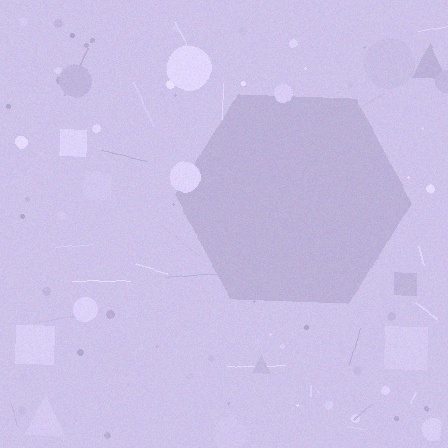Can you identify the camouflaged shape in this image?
The camouflaged shape is a hexagon.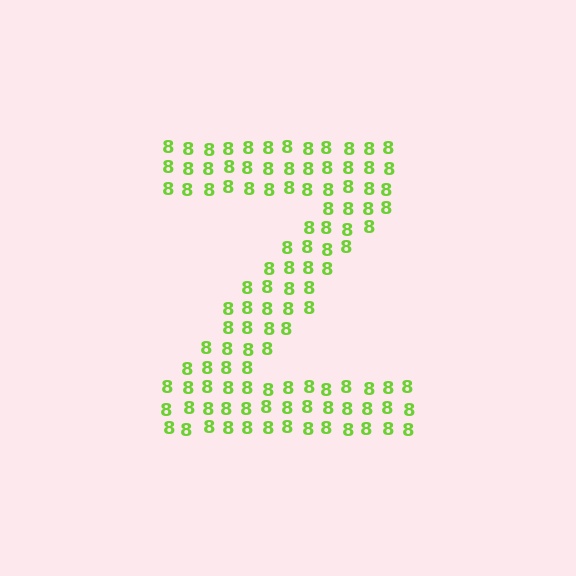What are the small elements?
The small elements are digit 8's.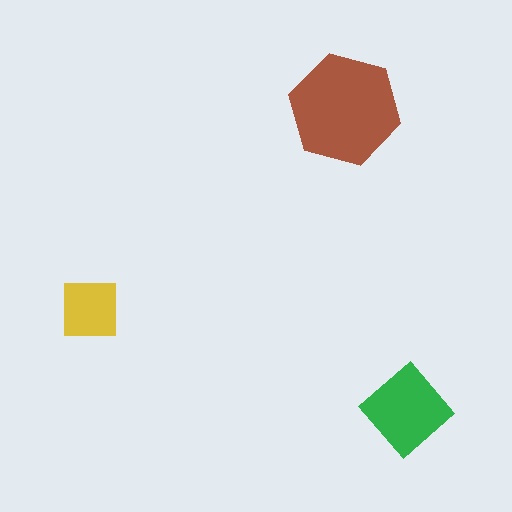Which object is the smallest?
The yellow square.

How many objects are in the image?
There are 3 objects in the image.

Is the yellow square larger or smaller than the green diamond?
Smaller.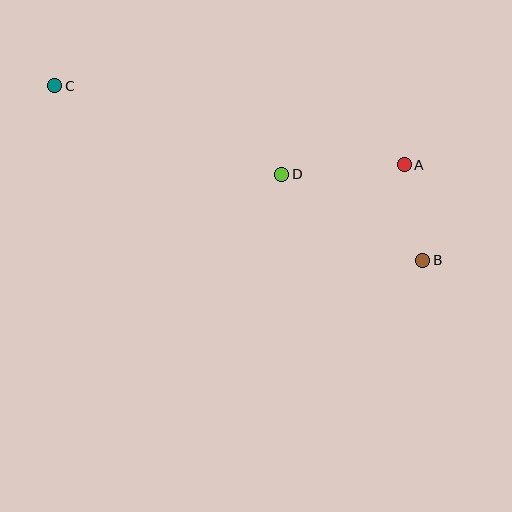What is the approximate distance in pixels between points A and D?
The distance between A and D is approximately 123 pixels.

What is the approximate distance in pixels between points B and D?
The distance between B and D is approximately 165 pixels.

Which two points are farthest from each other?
Points B and C are farthest from each other.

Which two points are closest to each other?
Points A and B are closest to each other.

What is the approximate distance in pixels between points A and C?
The distance between A and C is approximately 359 pixels.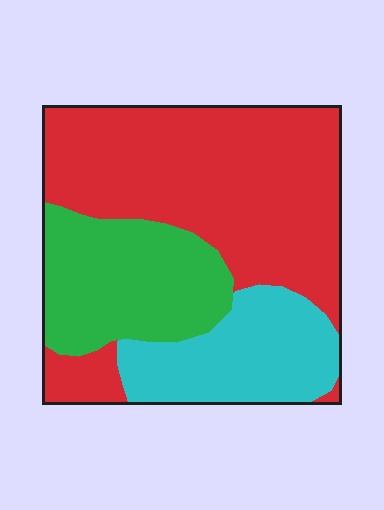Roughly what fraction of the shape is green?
Green takes up between a sixth and a third of the shape.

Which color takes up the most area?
Red, at roughly 55%.